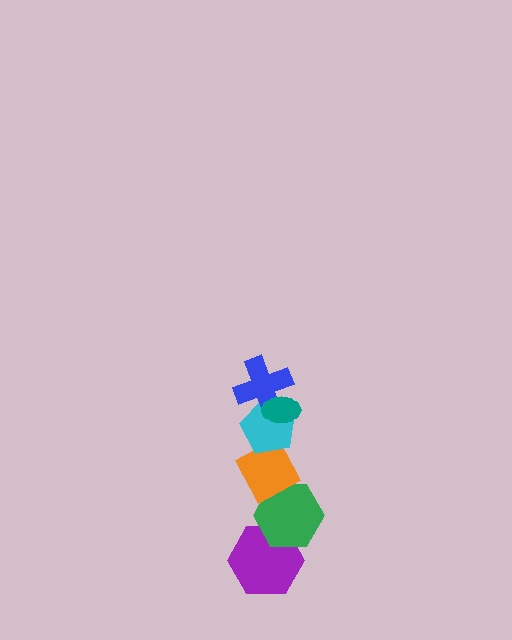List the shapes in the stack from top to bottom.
From top to bottom: the teal ellipse, the blue cross, the cyan pentagon, the orange diamond, the green hexagon, the purple hexagon.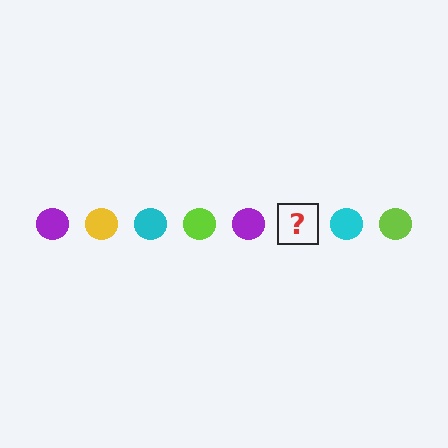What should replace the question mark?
The question mark should be replaced with a yellow circle.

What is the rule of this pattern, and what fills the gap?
The rule is that the pattern cycles through purple, yellow, cyan, lime circles. The gap should be filled with a yellow circle.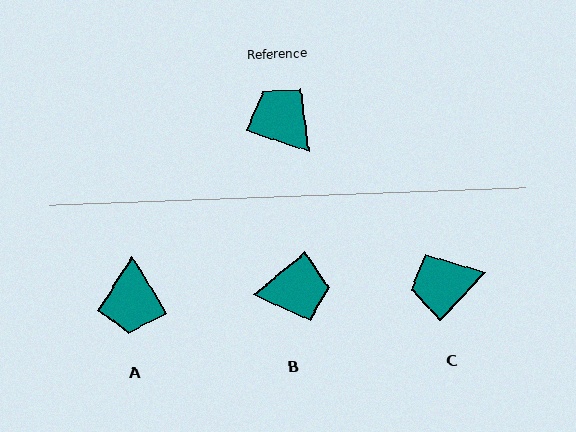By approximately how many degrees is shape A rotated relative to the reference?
Approximately 140 degrees counter-clockwise.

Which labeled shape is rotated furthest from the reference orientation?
A, about 140 degrees away.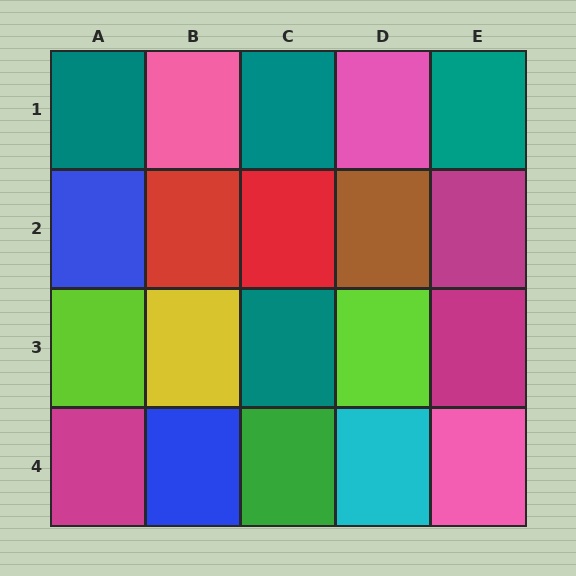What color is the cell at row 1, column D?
Pink.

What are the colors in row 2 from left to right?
Blue, red, red, brown, magenta.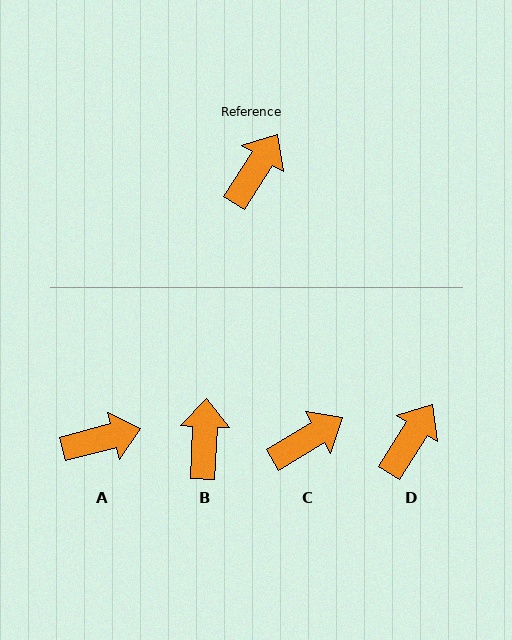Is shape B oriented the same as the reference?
No, it is off by about 30 degrees.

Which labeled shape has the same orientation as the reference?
D.